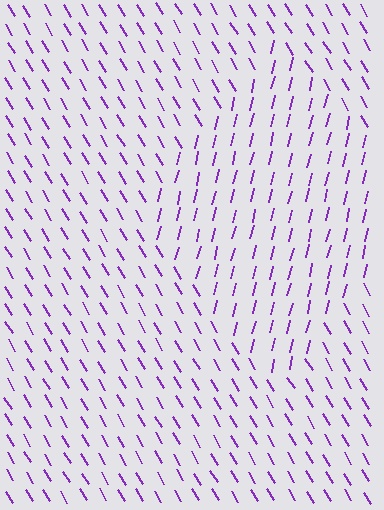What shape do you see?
I see a diamond.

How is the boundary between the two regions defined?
The boundary is defined purely by a change in line orientation (approximately 45 degrees difference). All lines are the same color and thickness.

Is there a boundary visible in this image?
Yes, there is a texture boundary formed by a change in line orientation.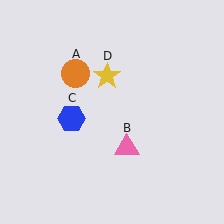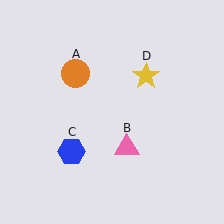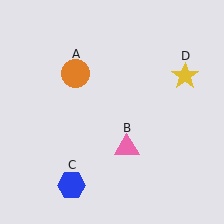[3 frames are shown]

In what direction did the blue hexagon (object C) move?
The blue hexagon (object C) moved down.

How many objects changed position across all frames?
2 objects changed position: blue hexagon (object C), yellow star (object D).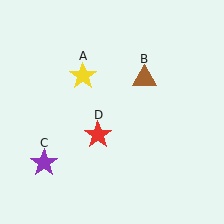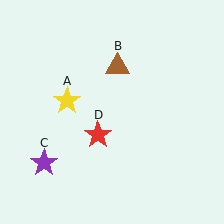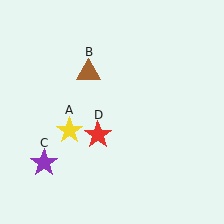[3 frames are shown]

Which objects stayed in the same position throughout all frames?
Purple star (object C) and red star (object D) remained stationary.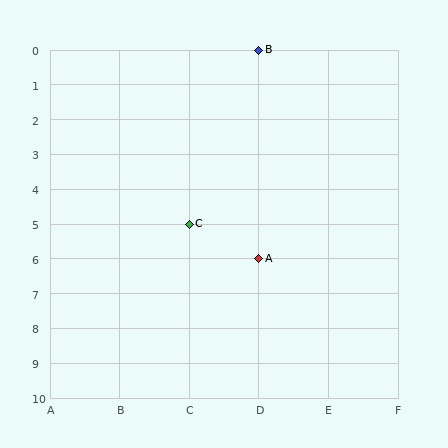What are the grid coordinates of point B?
Point B is at grid coordinates (D, 0).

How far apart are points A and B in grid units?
Points A and B are 6 rows apart.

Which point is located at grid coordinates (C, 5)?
Point C is at (C, 5).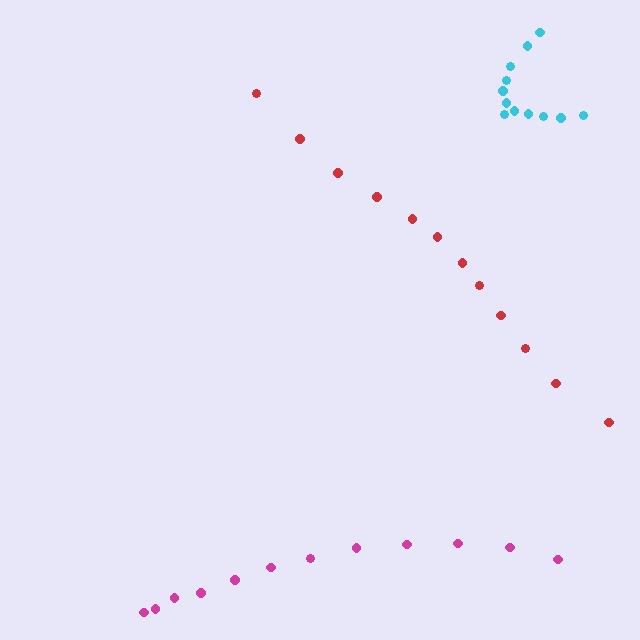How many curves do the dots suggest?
There are 3 distinct paths.